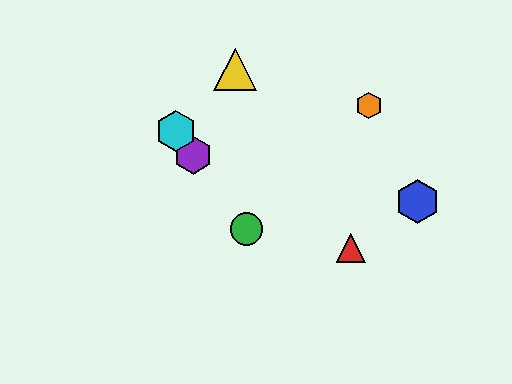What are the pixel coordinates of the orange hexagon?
The orange hexagon is at (369, 105).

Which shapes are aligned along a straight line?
The green circle, the purple hexagon, the cyan hexagon are aligned along a straight line.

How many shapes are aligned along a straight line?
3 shapes (the green circle, the purple hexagon, the cyan hexagon) are aligned along a straight line.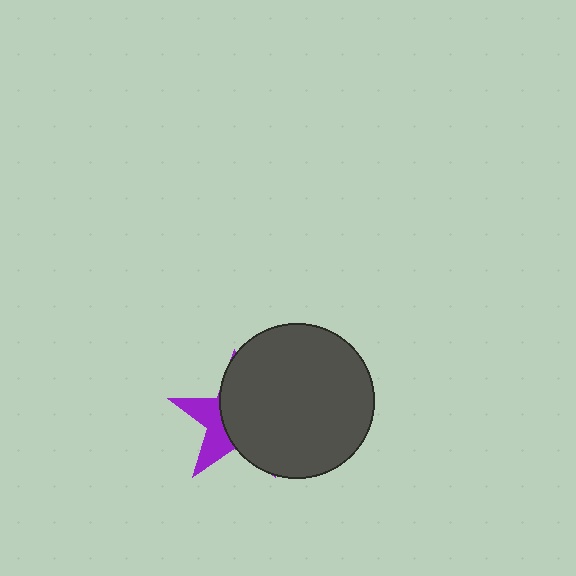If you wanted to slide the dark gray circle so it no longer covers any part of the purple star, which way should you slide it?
Slide it right — that is the most direct way to separate the two shapes.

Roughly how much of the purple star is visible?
A small part of it is visible (roughly 35%).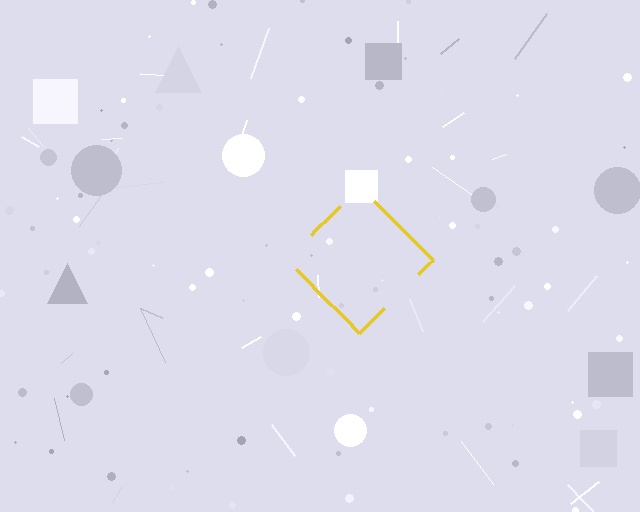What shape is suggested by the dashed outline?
The dashed outline suggests a diamond.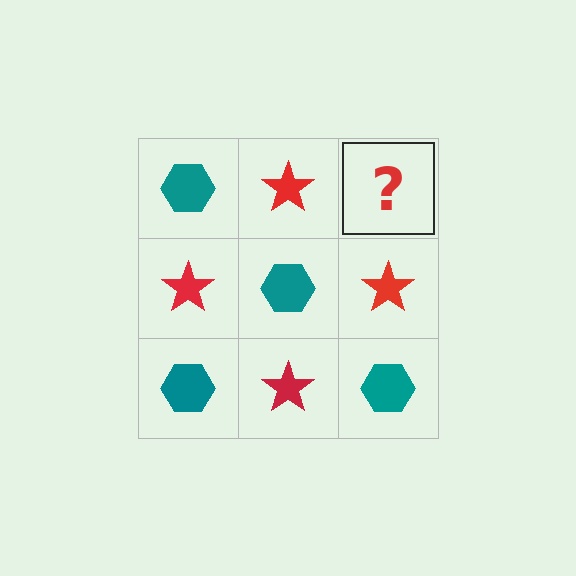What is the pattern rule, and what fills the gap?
The rule is that it alternates teal hexagon and red star in a checkerboard pattern. The gap should be filled with a teal hexagon.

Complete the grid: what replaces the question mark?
The question mark should be replaced with a teal hexagon.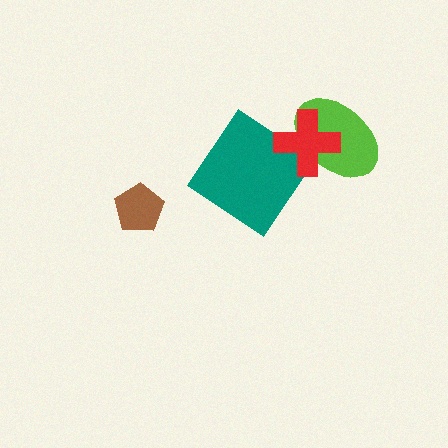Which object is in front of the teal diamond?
The red cross is in front of the teal diamond.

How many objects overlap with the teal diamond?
1 object overlaps with the teal diamond.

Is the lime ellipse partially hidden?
Yes, it is partially covered by another shape.